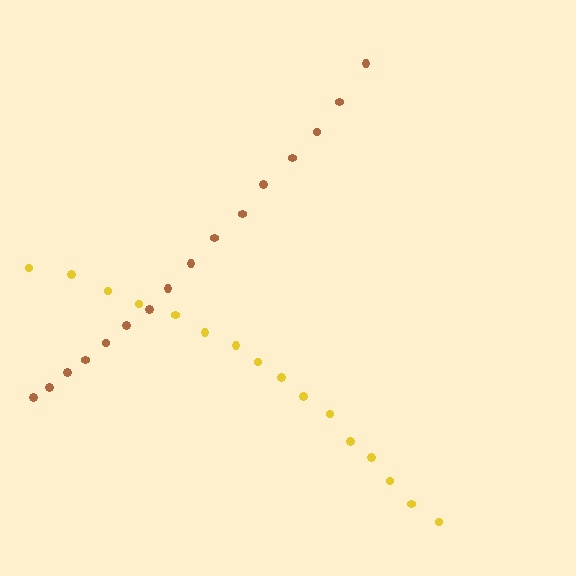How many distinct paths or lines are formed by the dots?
There are 2 distinct paths.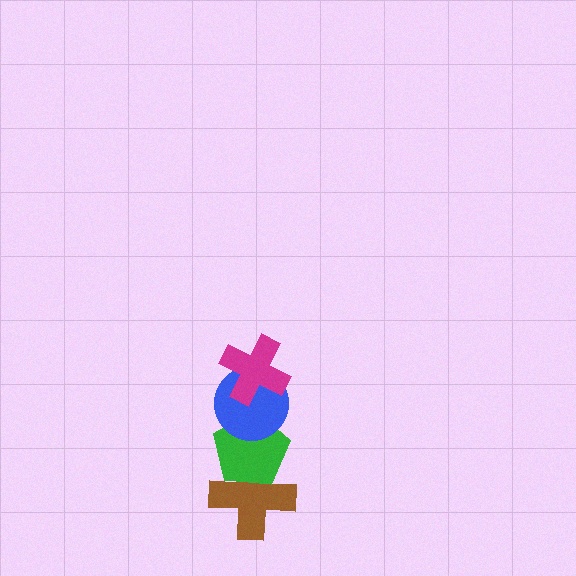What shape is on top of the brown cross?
The green pentagon is on top of the brown cross.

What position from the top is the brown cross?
The brown cross is 4th from the top.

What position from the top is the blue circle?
The blue circle is 2nd from the top.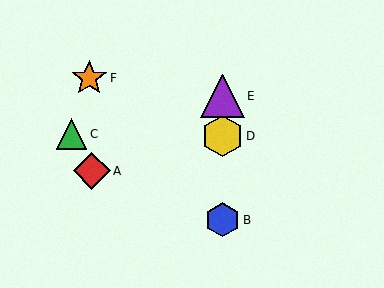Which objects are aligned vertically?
Objects B, D, E are aligned vertically.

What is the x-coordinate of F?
Object F is at x≈89.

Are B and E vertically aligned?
Yes, both are at x≈223.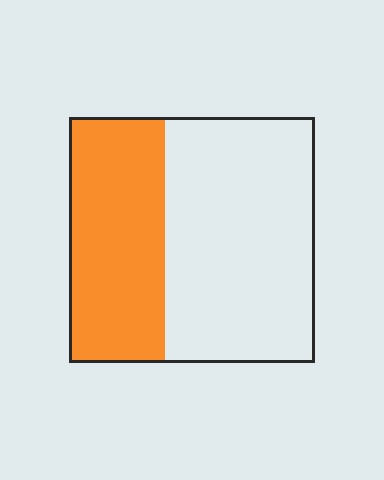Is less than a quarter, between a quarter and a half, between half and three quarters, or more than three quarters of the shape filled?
Between a quarter and a half.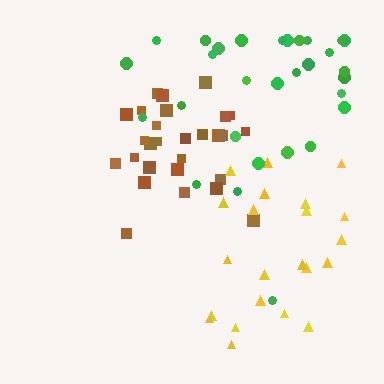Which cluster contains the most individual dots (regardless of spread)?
Green (32).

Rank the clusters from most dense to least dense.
brown, green, yellow.